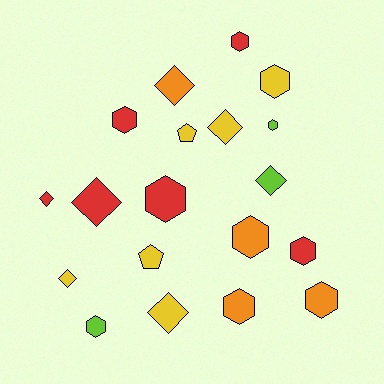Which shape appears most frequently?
Hexagon, with 10 objects.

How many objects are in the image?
There are 19 objects.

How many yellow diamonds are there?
There are 3 yellow diamonds.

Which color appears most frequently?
Red, with 6 objects.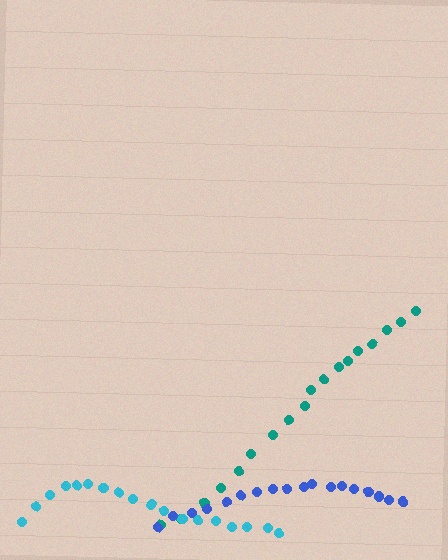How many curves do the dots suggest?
There are 3 distinct paths.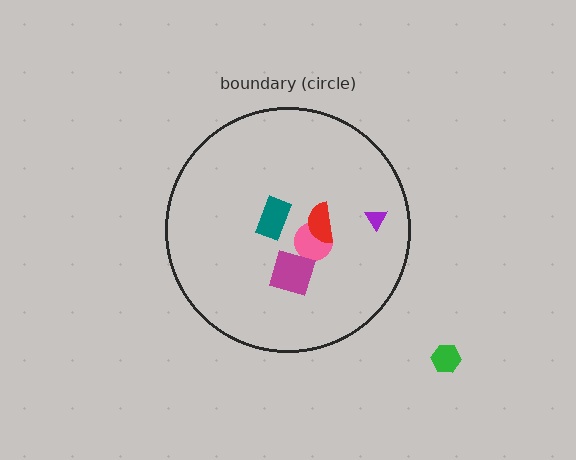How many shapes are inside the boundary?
5 inside, 1 outside.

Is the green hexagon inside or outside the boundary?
Outside.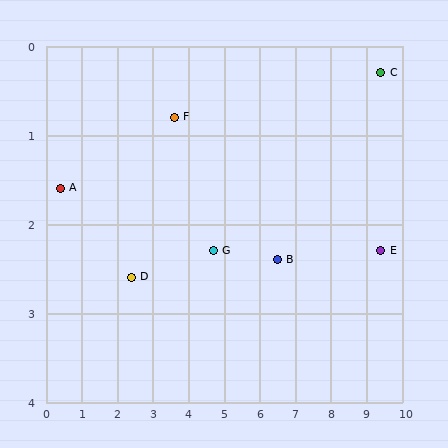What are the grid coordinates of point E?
Point E is at approximately (9.4, 2.3).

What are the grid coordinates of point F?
Point F is at approximately (3.6, 0.8).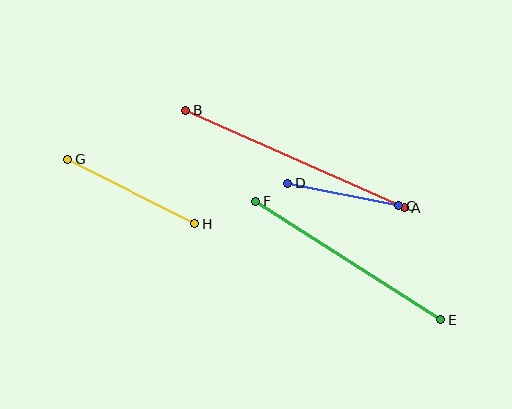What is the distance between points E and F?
The distance is approximately 219 pixels.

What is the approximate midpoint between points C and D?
The midpoint is at approximately (343, 195) pixels.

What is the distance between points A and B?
The distance is approximately 239 pixels.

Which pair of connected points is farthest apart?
Points A and B are farthest apart.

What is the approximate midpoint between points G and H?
The midpoint is at approximately (131, 192) pixels.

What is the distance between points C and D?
The distance is approximately 113 pixels.